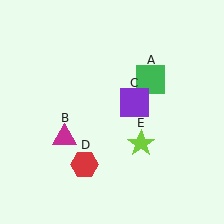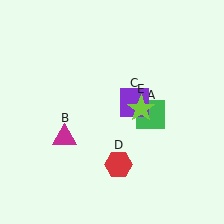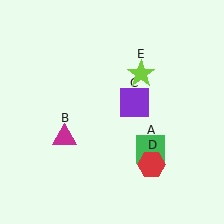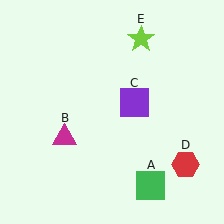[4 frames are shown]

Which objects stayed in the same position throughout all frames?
Magenta triangle (object B) and purple square (object C) remained stationary.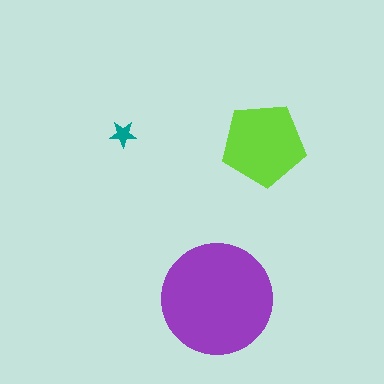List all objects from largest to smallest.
The purple circle, the lime pentagon, the teal star.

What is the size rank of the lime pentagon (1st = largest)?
2nd.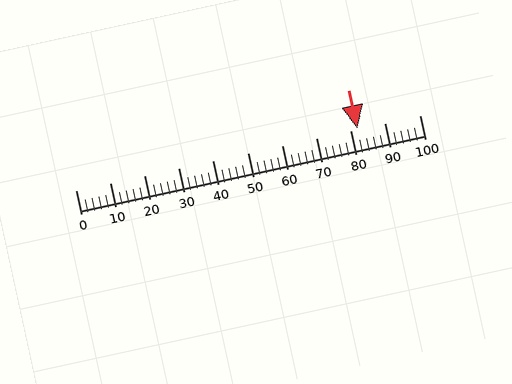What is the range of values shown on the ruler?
The ruler shows values from 0 to 100.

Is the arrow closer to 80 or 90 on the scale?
The arrow is closer to 80.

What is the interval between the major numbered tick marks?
The major tick marks are spaced 10 units apart.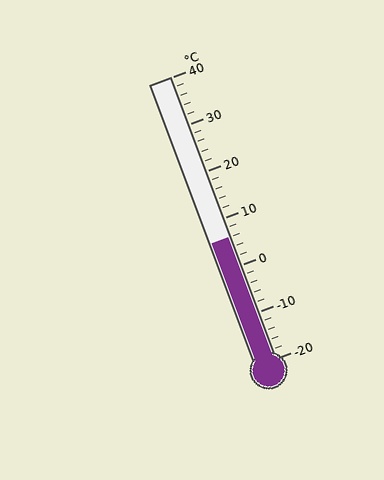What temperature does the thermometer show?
The thermometer shows approximately 6°C.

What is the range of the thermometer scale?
The thermometer scale ranges from -20°C to 40°C.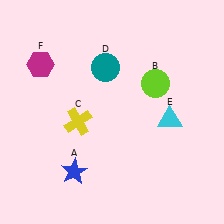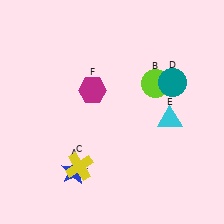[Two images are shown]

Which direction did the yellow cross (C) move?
The yellow cross (C) moved down.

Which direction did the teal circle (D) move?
The teal circle (D) moved right.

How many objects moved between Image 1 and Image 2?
3 objects moved between the two images.